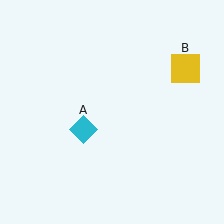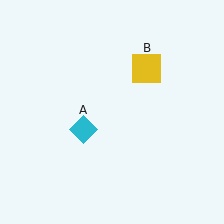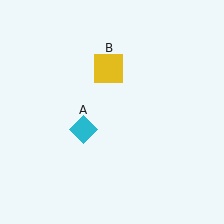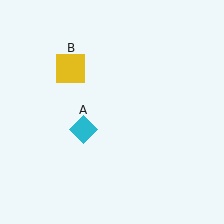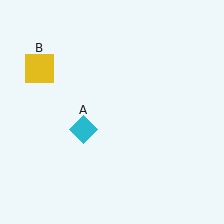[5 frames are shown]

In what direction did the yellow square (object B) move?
The yellow square (object B) moved left.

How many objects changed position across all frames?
1 object changed position: yellow square (object B).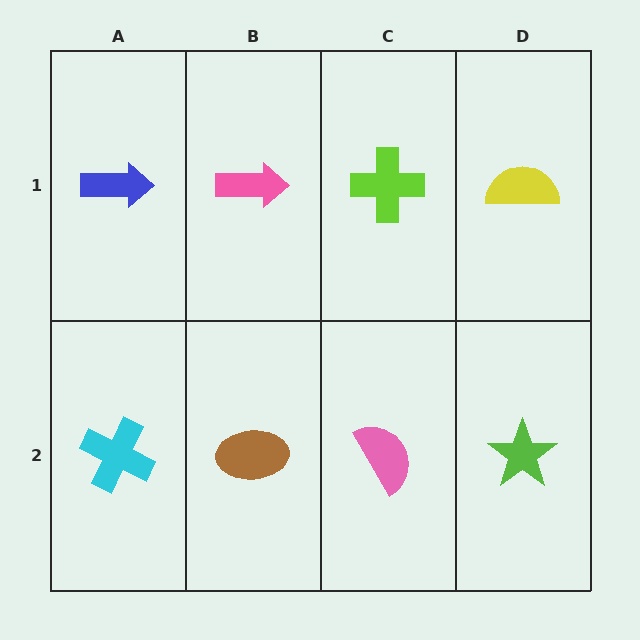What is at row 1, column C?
A lime cross.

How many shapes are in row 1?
4 shapes.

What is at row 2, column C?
A pink semicircle.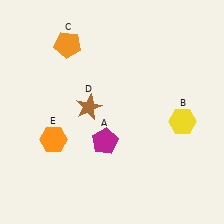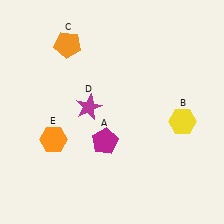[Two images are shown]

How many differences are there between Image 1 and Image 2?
There is 1 difference between the two images.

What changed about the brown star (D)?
In Image 1, D is brown. In Image 2, it changed to magenta.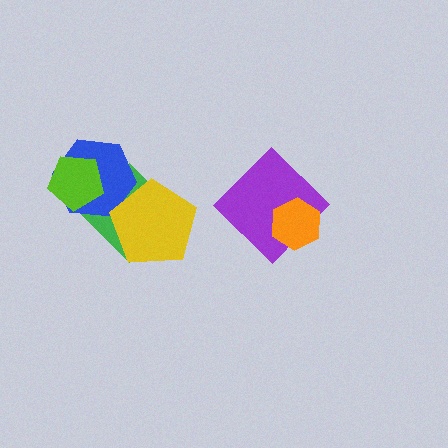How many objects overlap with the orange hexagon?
1 object overlaps with the orange hexagon.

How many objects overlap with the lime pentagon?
2 objects overlap with the lime pentagon.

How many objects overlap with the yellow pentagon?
2 objects overlap with the yellow pentagon.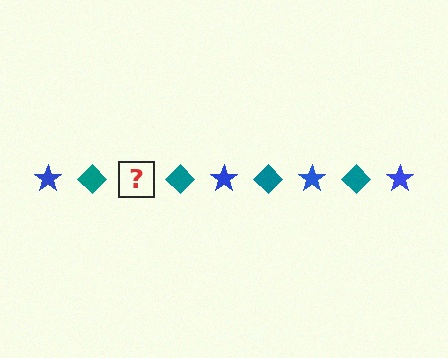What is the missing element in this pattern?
The missing element is a blue star.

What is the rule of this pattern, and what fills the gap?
The rule is that the pattern alternates between blue star and teal diamond. The gap should be filled with a blue star.